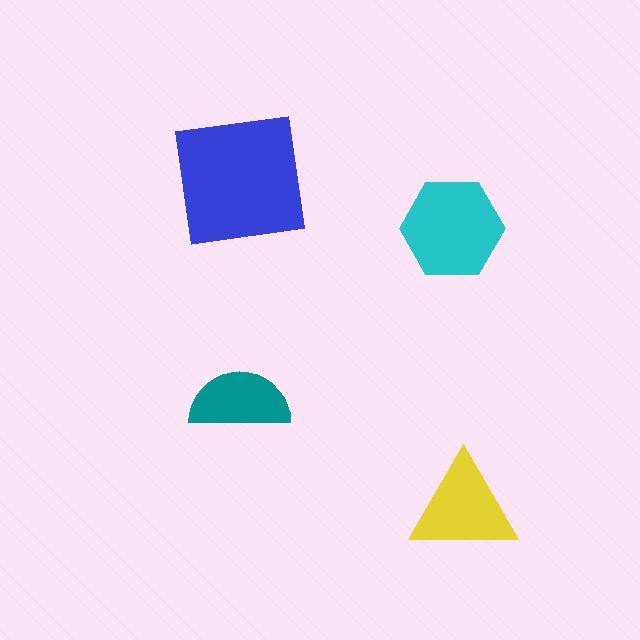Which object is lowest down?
The yellow triangle is bottommost.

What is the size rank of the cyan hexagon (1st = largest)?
2nd.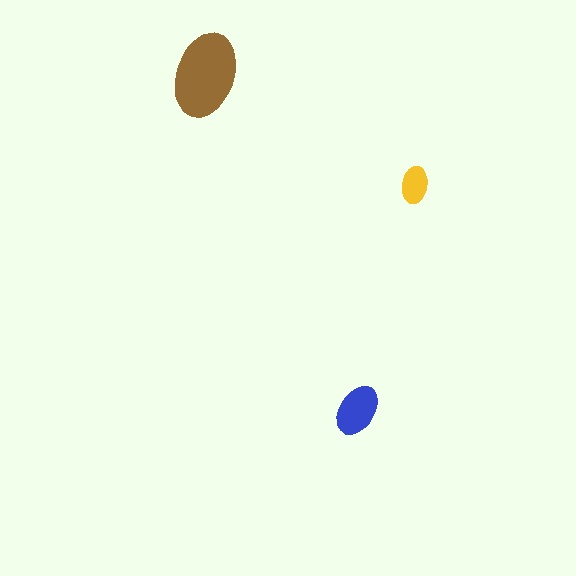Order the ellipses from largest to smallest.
the brown one, the blue one, the yellow one.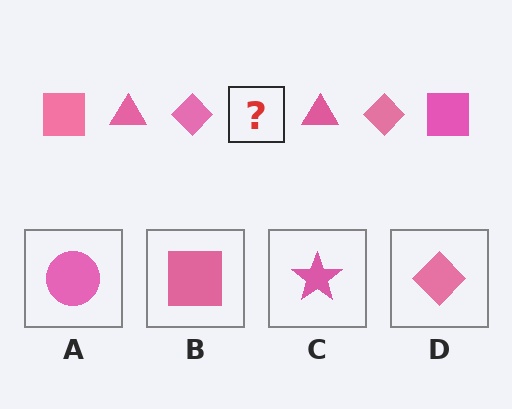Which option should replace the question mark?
Option B.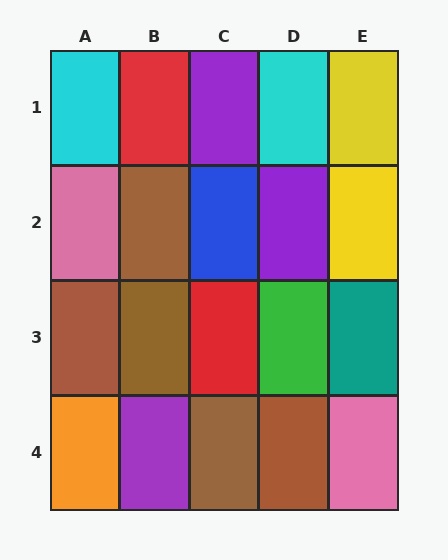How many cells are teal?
1 cell is teal.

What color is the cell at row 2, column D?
Purple.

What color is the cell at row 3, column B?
Brown.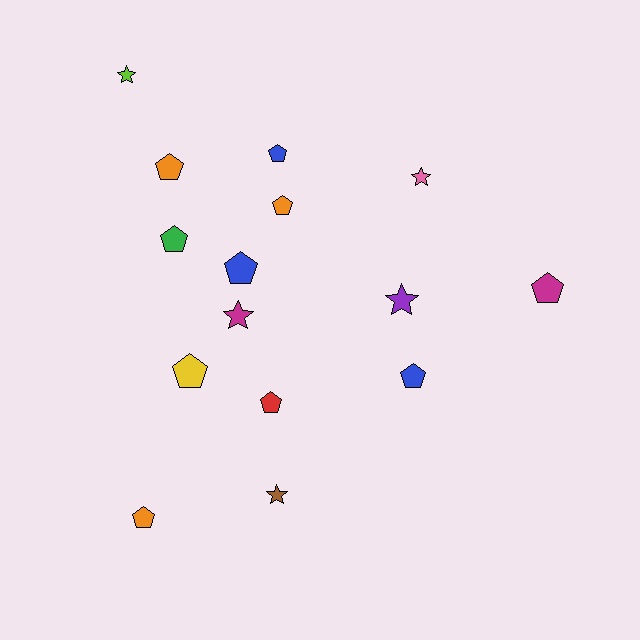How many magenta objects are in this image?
There are 2 magenta objects.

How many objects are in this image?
There are 15 objects.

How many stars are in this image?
There are 5 stars.